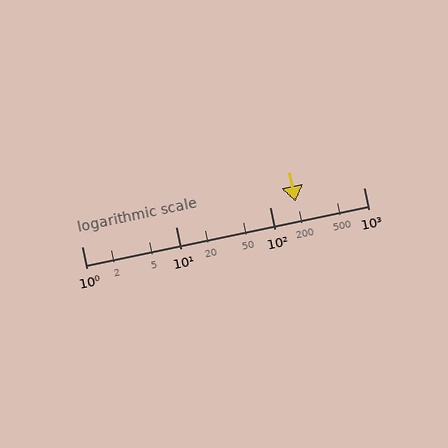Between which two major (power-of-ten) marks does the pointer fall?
The pointer is between 100 and 1000.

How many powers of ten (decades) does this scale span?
The scale spans 3 decades, from 1 to 1000.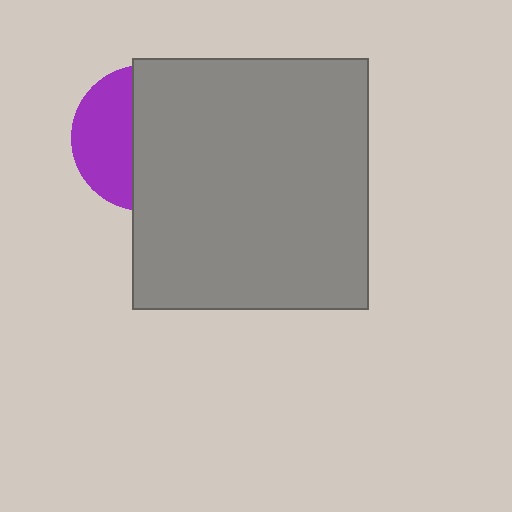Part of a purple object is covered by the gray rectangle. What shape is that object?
It is a circle.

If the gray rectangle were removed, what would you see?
You would see the complete purple circle.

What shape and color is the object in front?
The object in front is a gray rectangle.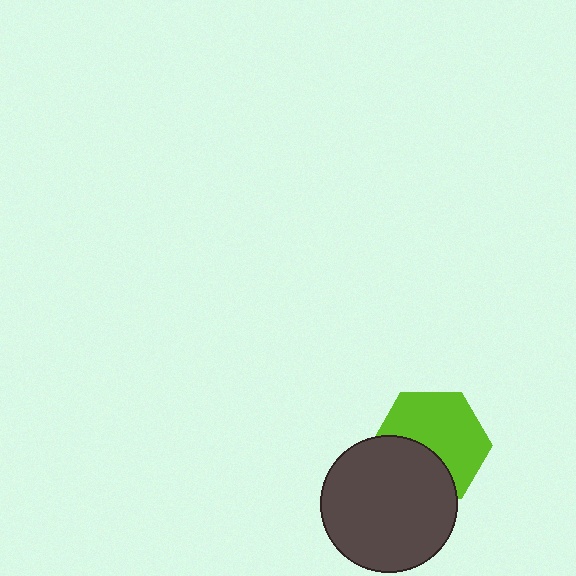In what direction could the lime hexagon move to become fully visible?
The lime hexagon could move up. That would shift it out from behind the dark gray circle entirely.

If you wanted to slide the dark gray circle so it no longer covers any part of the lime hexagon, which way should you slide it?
Slide it down — that is the most direct way to separate the two shapes.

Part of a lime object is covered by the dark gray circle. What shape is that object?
It is a hexagon.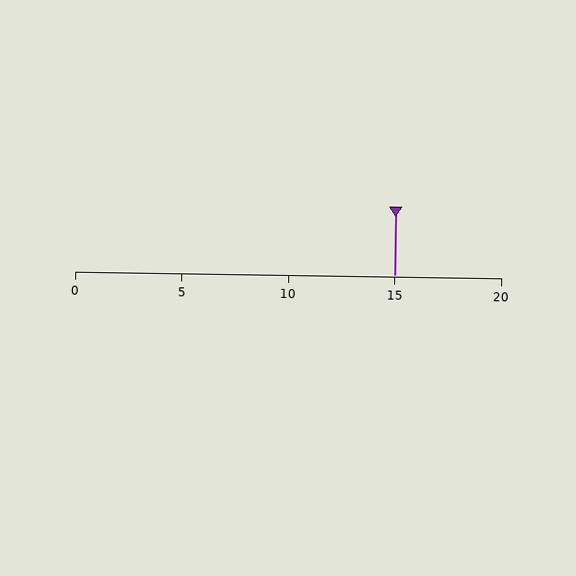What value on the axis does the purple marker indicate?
The marker indicates approximately 15.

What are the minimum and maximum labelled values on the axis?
The axis runs from 0 to 20.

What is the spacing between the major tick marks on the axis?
The major ticks are spaced 5 apart.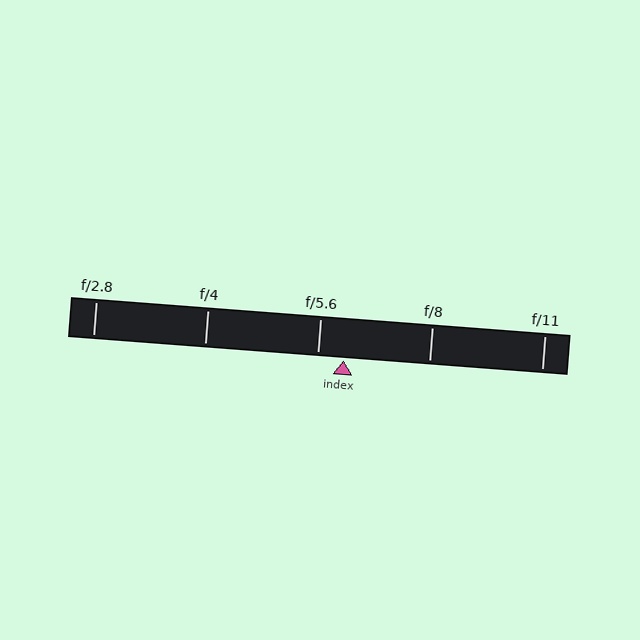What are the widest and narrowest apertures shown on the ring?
The widest aperture shown is f/2.8 and the narrowest is f/11.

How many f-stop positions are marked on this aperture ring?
There are 5 f-stop positions marked.